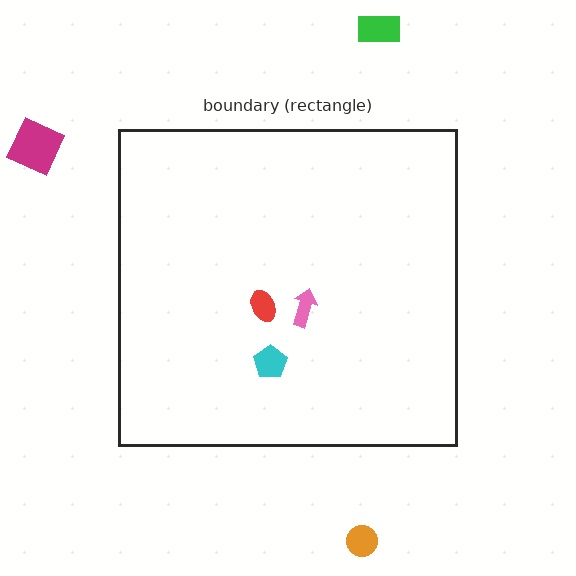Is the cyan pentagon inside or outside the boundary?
Inside.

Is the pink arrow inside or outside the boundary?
Inside.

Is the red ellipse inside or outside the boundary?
Inside.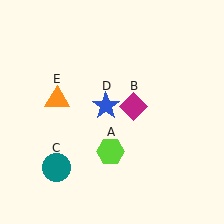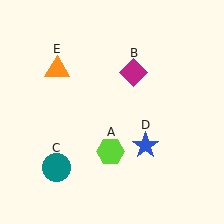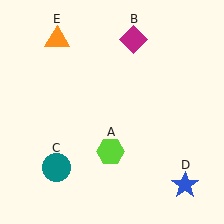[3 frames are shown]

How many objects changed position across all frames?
3 objects changed position: magenta diamond (object B), blue star (object D), orange triangle (object E).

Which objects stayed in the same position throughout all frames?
Lime hexagon (object A) and teal circle (object C) remained stationary.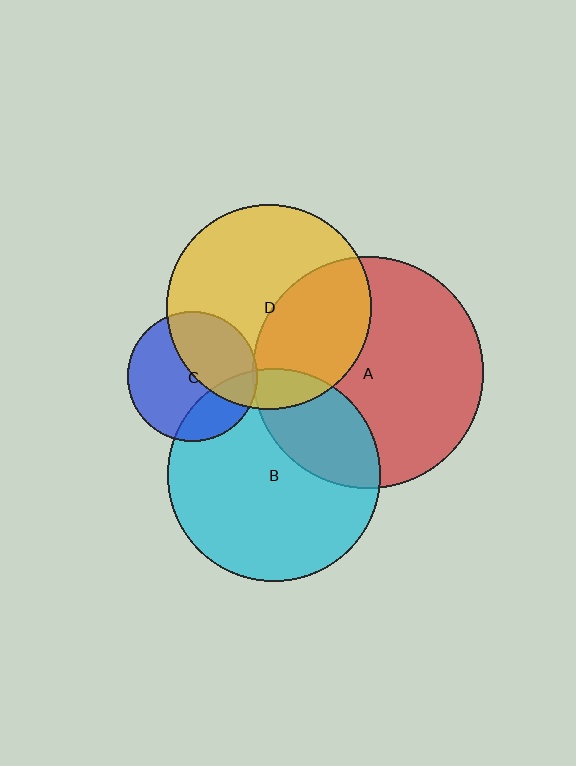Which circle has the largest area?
Circle A (red).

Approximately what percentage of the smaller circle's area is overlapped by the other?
Approximately 5%.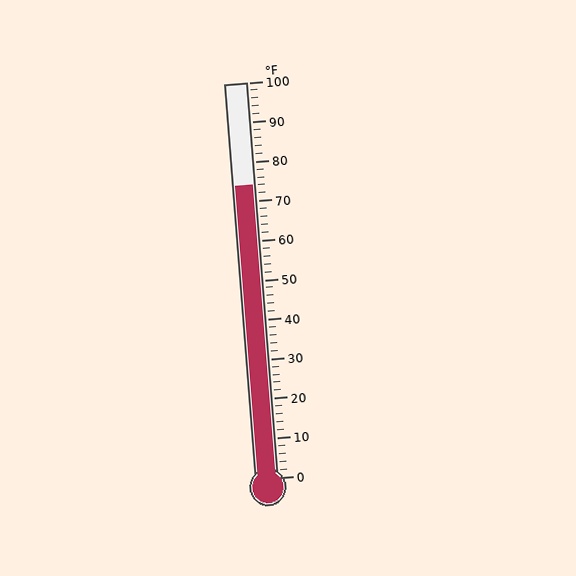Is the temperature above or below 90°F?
The temperature is below 90°F.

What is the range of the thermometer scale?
The thermometer scale ranges from 0°F to 100°F.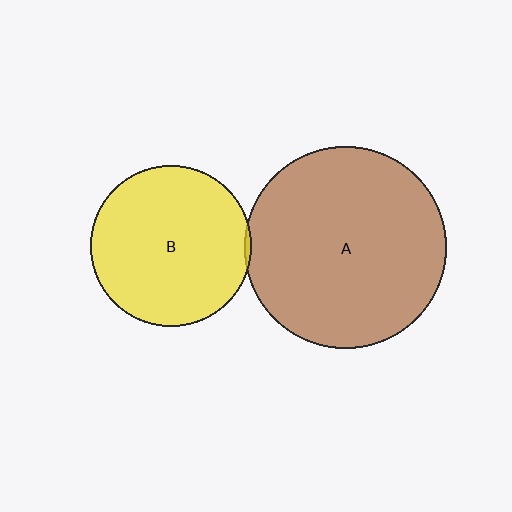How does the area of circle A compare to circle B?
Approximately 1.6 times.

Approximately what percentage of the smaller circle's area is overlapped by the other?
Approximately 5%.